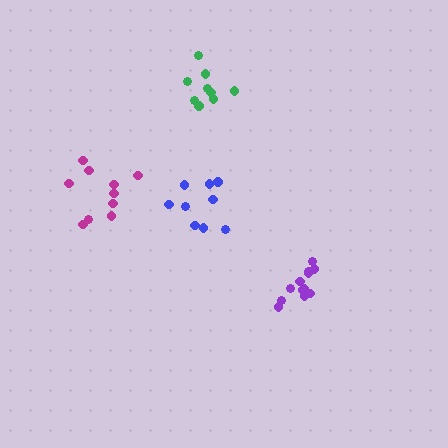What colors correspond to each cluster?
The clusters are colored: purple, magenta, green, blue.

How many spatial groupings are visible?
There are 4 spatial groupings.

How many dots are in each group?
Group 1: 12 dots, Group 2: 10 dots, Group 3: 9 dots, Group 4: 9 dots (40 total).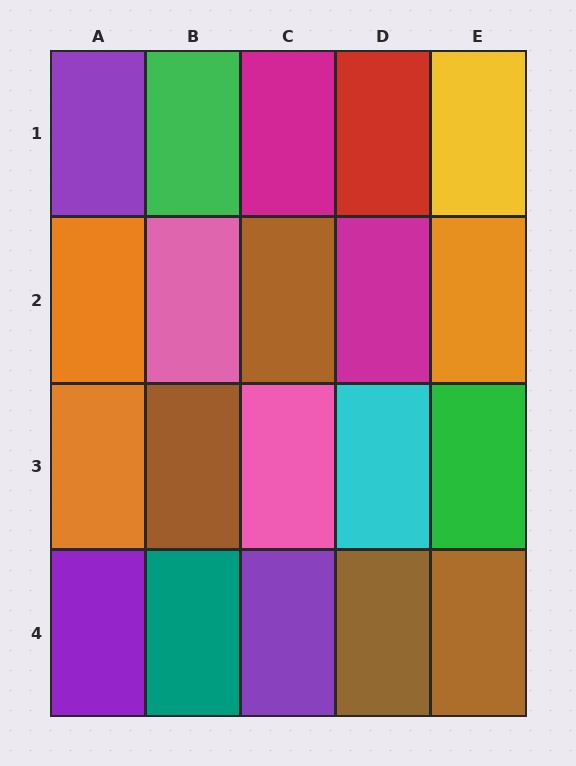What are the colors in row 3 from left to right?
Orange, brown, pink, cyan, green.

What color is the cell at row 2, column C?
Brown.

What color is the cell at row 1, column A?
Purple.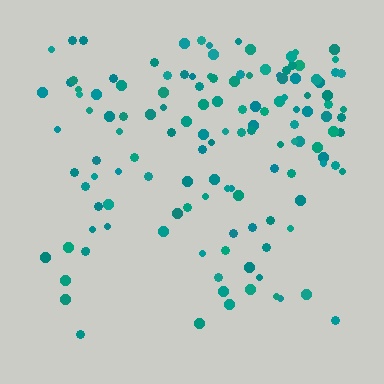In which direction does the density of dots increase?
From bottom to top, with the top side densest.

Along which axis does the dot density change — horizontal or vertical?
Vertical.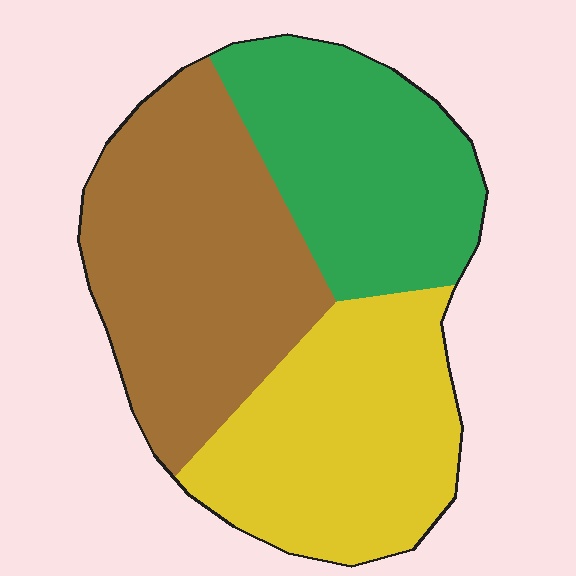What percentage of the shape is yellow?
Yellow takes up about one third (1/3) of the shape.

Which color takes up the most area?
Brown, at roughly 40%.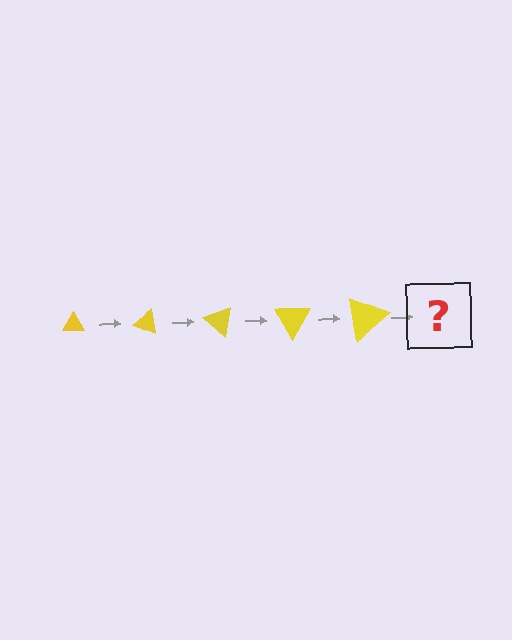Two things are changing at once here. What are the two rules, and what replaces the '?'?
The two rules are that the triangle grows larger each step and it rotates 20 degrees each step. The '?' should be a triangle, larger than the previous one and rotated 100 degrees from the start.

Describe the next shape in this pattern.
It should be a triangle, larger than the previous one and rotated 100 degrees from the start.